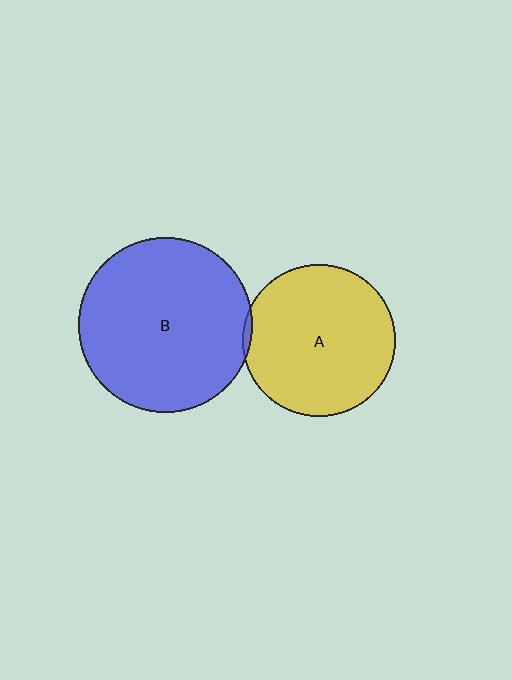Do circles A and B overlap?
Yes.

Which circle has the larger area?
Circle B (blue).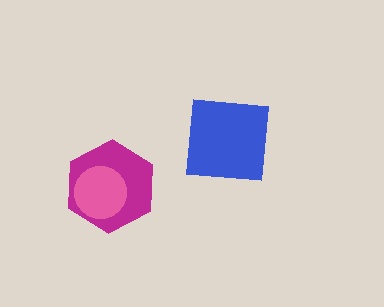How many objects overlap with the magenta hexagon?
1 object overlaps with the magenta hexagon.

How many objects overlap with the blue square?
0 objects overlap with the blue square.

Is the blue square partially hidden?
No, no other shape covers it.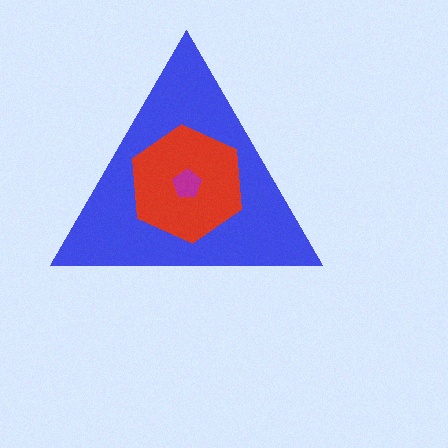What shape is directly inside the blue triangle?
The red hexagon.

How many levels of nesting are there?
3.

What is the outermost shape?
The blue triangle.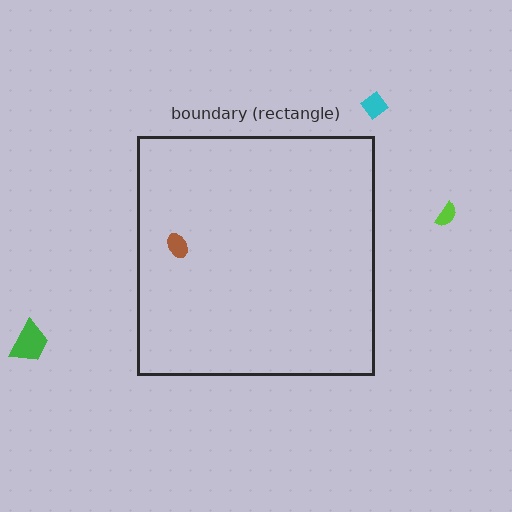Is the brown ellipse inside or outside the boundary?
Inside.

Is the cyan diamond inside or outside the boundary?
Outside.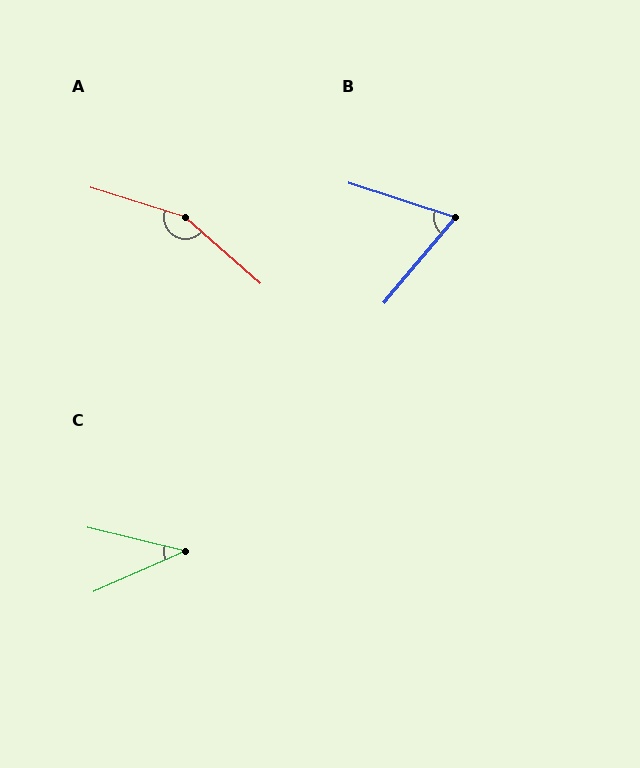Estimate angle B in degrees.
Approximately 68 degrees.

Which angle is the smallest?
C, at approximately 37 degrees.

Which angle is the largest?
A, at approximately 156 degrees.